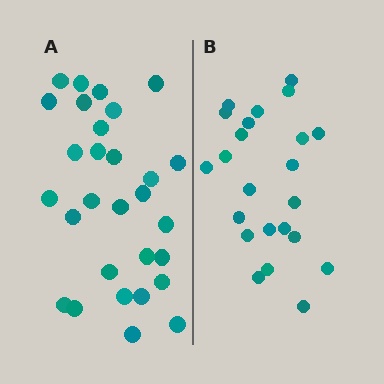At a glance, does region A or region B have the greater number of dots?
Region A (the left region) has more dots.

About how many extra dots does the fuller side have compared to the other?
Region A has about 6 more dots than region B.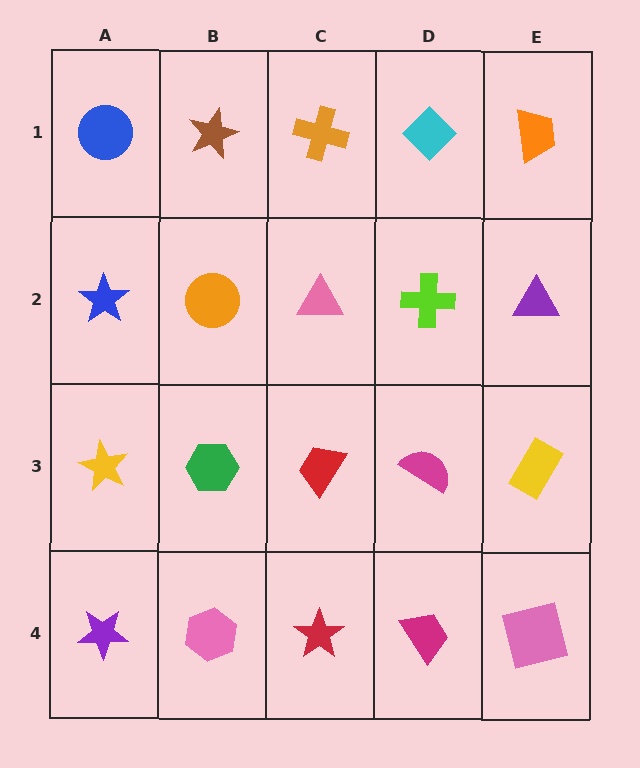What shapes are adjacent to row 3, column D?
A lime cross (row 2, column D), a magenta trapezoid (row 4, column D), a red trapezoid (row 3, column C), a yellow rectangle (row 3, column E).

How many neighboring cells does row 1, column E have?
2.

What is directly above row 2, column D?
A cyan diamond.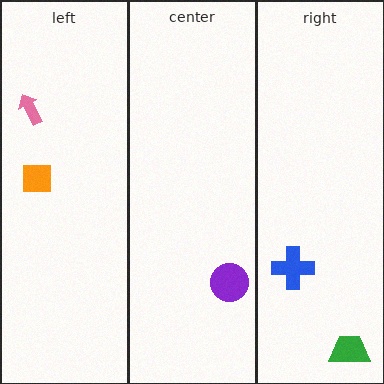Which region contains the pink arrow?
The left region.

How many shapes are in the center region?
1.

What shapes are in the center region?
The purple circle.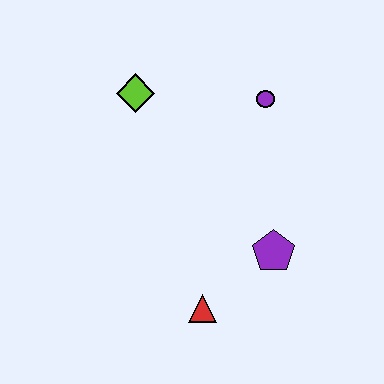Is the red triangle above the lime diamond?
No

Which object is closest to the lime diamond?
The purple circle is closest to the lime diamond.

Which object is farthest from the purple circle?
The red triangle is farthest from the purple circle.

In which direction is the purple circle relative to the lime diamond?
The purple circle is to the right of the lime diamond.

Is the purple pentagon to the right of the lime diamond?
Yes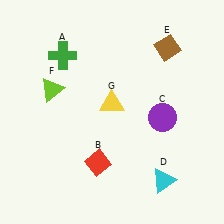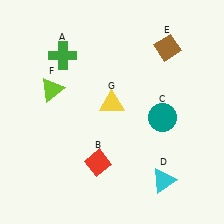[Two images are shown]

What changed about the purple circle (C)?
In Image 1, C is purple. In Image 2, it changed to teal.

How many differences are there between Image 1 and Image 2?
There is 1 difference between the two images.